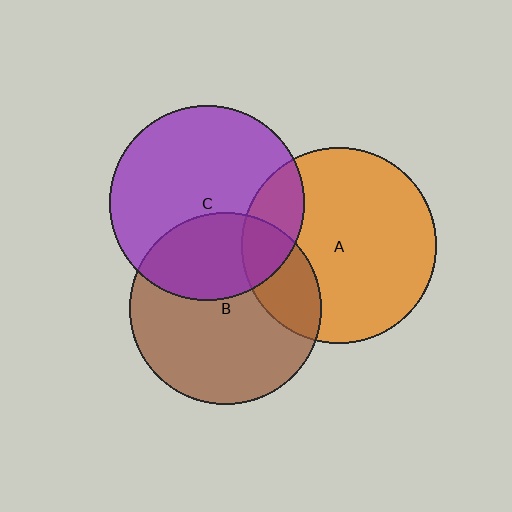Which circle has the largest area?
Circle A (orange).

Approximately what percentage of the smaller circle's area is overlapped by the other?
Approximately 35%.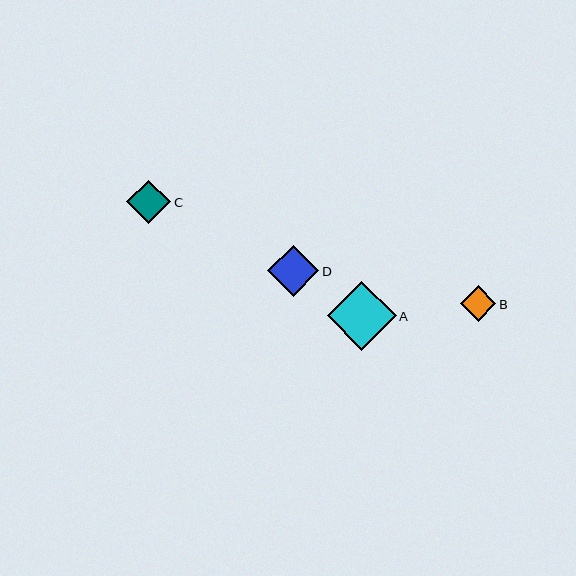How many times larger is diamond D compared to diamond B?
Diamond D is approximately 1.4 times the size of diamond B.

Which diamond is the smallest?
Diamond B is the smallest with a size of approximately 35 pixels.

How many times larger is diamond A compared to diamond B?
Diamond A is approximately 2.0 times the size of diamond B.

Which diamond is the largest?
Diamond A is the largest with a size of approximately 69 pixels.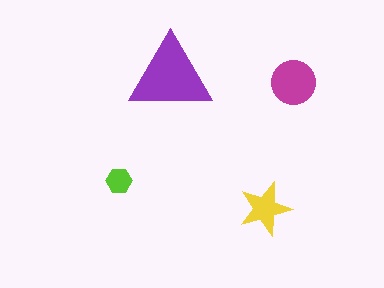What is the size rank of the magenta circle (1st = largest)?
2nd.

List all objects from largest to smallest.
The purple triangle, the magenta circle, the yellow star, the lime hexagon.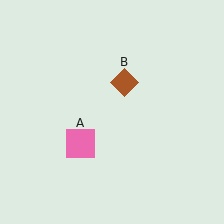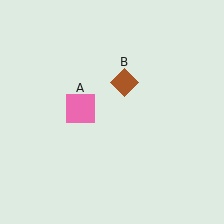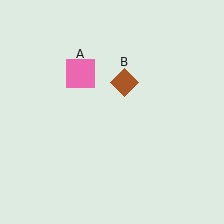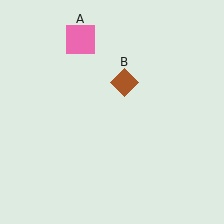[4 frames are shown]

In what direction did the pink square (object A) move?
The pink square (object A) moved up.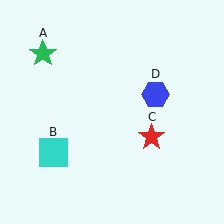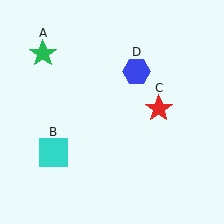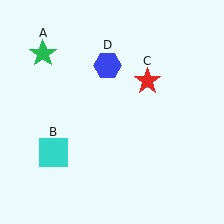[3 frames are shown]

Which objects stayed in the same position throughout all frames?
Green star (object A) and cyan square (object B) remained stationary.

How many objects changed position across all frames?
2 objects changed position: red star (object C), blue hexagon (object D).